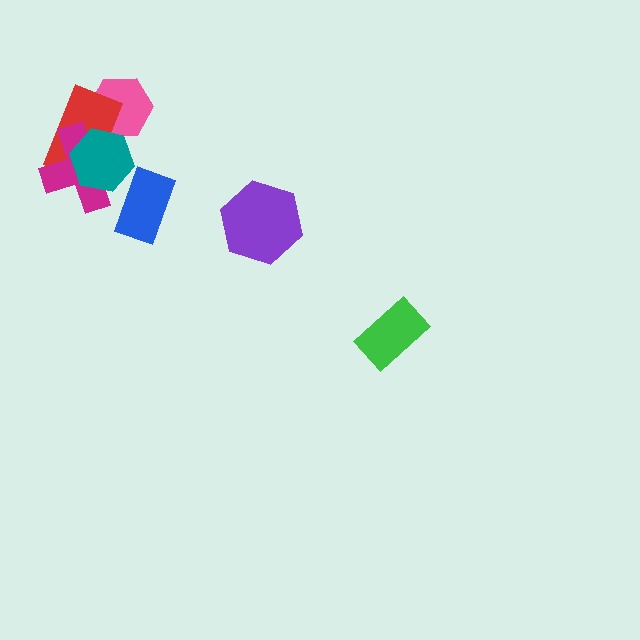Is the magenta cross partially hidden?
Yes, it is partially covered by another shape.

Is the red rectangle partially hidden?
Yes, it is partially covered by another shape.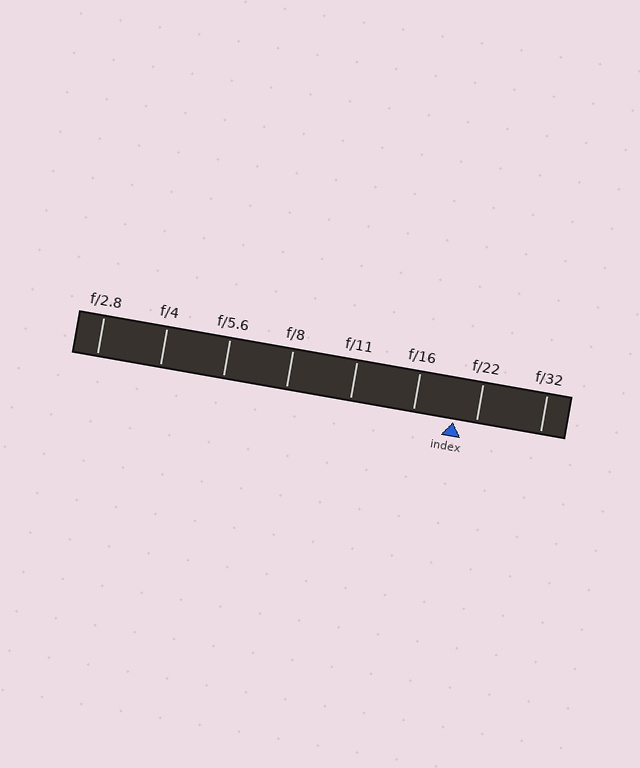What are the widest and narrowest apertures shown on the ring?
The widest aperture shown is f/2.8 and the narrowest is f/32.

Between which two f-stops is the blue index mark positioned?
The index mark is between f/16 and f/22.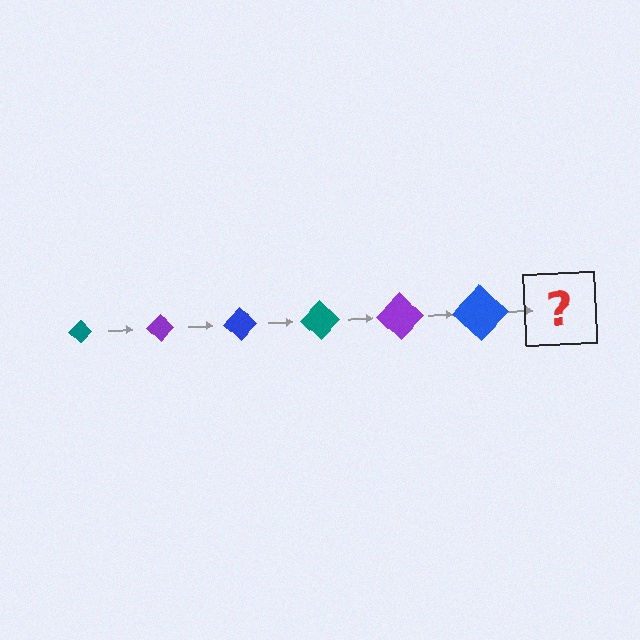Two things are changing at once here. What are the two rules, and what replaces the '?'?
The two rules are that the diamond grows larger each step and the color cycles through teal, purple, and blue. The '?' should be a teal diamond, larger than the previous one.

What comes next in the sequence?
The next element should be a teal diamond, larger than the previous one.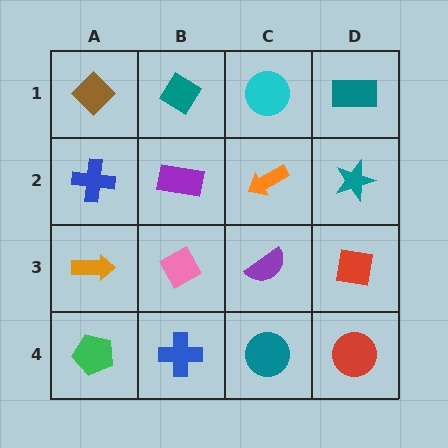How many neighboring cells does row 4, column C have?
3.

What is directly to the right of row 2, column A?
A purple rectangle.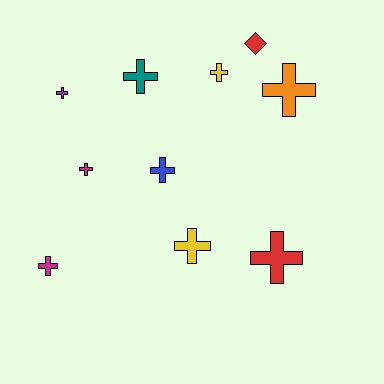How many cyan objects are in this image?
There are no cyan objects.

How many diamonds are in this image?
There is 1 diamond.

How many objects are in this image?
There are 10 objects.